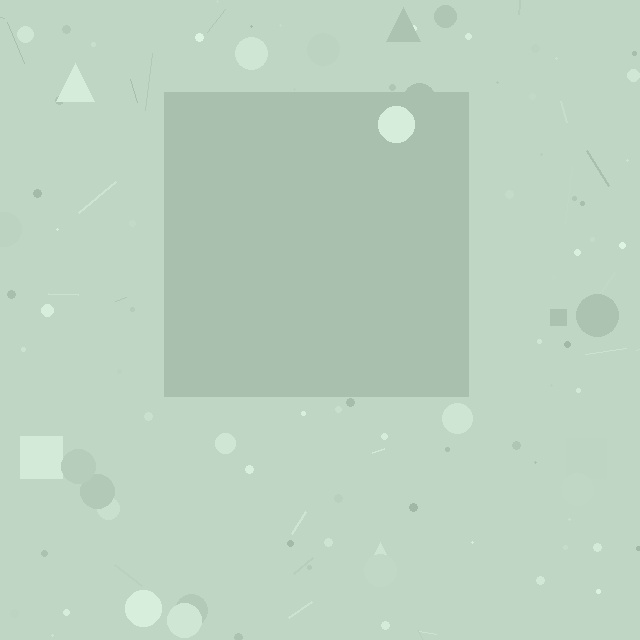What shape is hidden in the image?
A square is hidden in the image.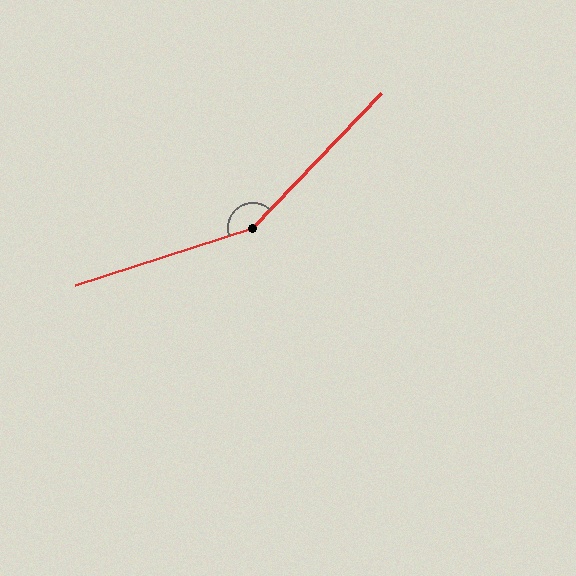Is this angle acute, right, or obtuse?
It is obtuse.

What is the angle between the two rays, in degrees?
Approximately 152 degrees.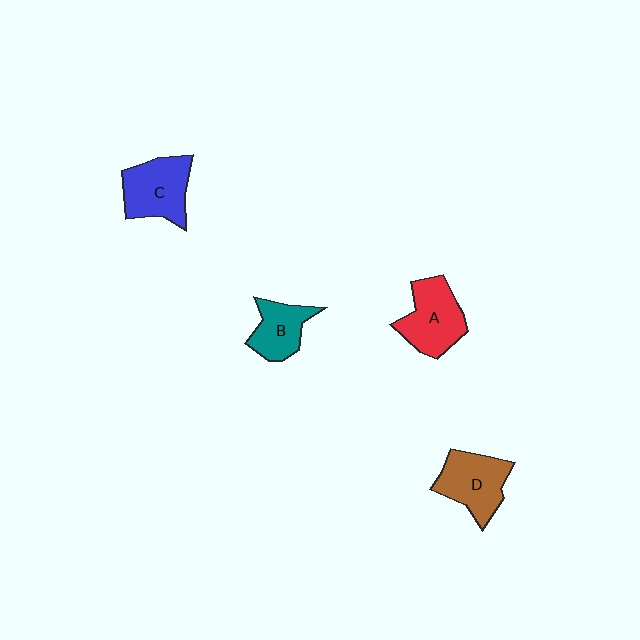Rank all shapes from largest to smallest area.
From largest to smallest: C (blue), A (red), D (brown), B (teal).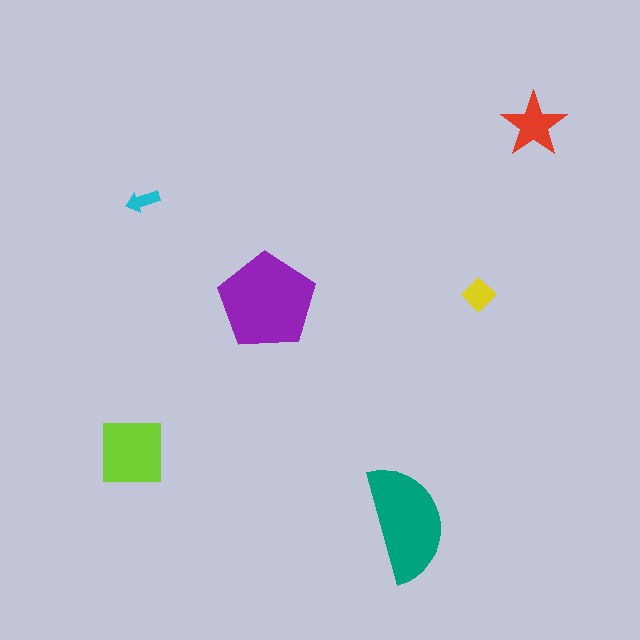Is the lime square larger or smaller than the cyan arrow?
Larger.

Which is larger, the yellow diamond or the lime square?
The lime square.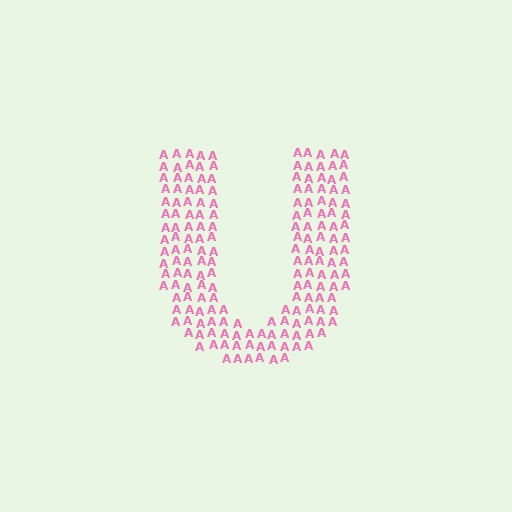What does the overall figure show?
The overall figure shows the letter U.